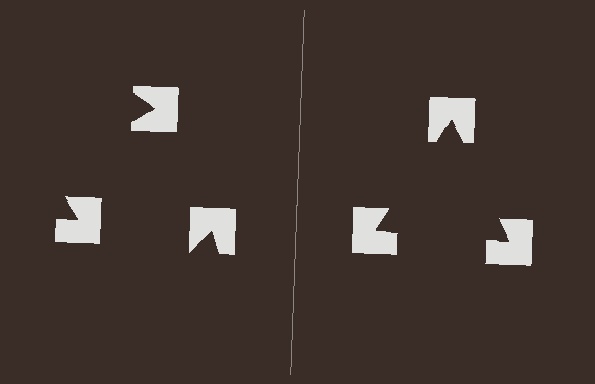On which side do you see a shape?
An illusory triangle appears on the right side. On the left side the wedge cuts are rotated, so no coherent shape forms.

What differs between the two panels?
The notched squares are positioned identically on both sides; only the wedge orientations differ. On the right they align to a triangle; on the left they are misaligned.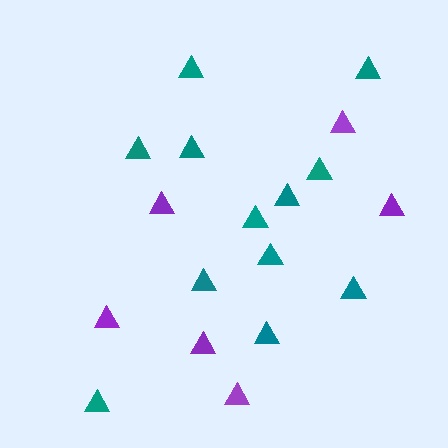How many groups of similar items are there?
There are 2 groups: one group of purple triangles (6) and one group of teal triangles (12).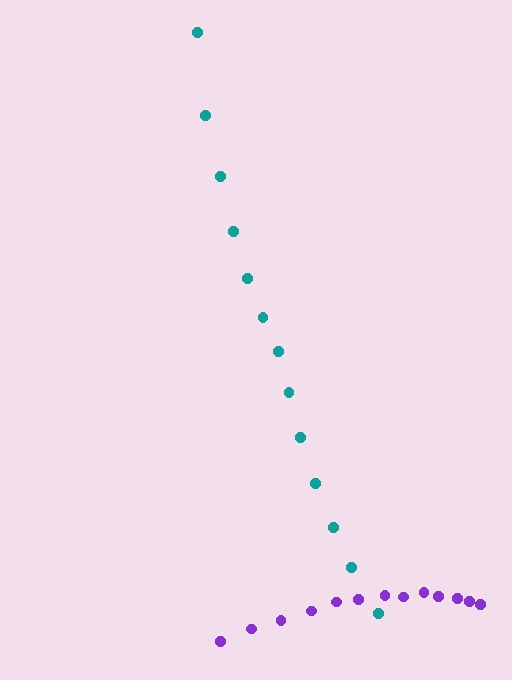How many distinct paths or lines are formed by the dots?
There are 2 distinct paths.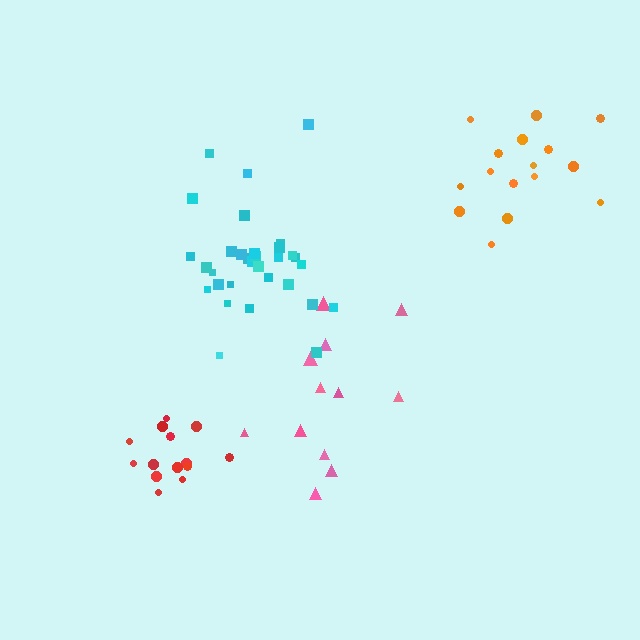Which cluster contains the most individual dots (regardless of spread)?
Cyan (32).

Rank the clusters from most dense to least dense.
red, cyan, orange, pink.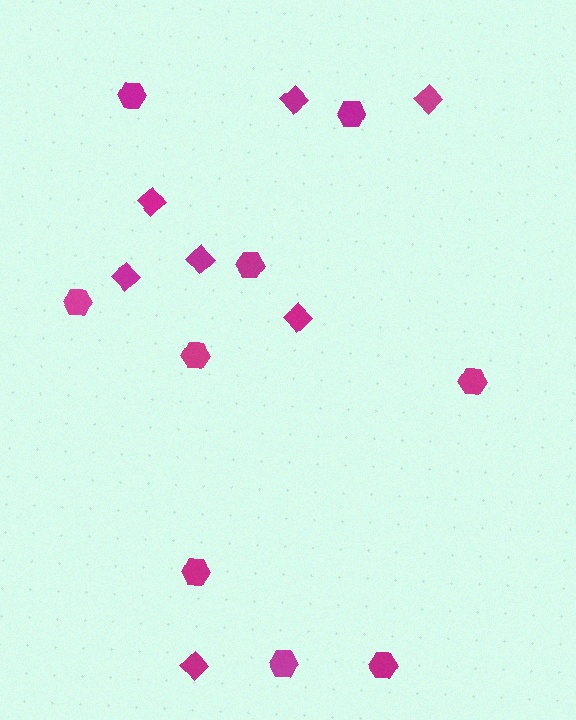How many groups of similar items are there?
There are 2 groups: one group of hexagons (9) and one group of diamonds (7).